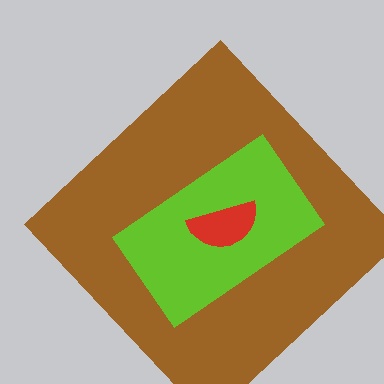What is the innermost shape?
The red semicircle.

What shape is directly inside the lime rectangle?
The red semicircle.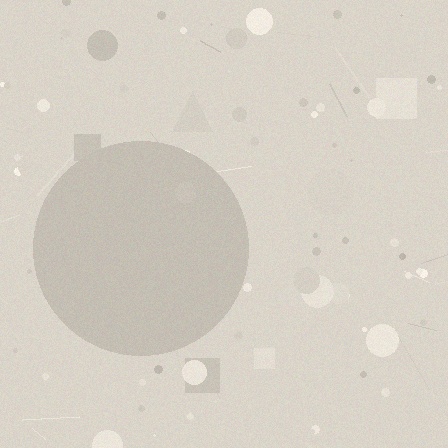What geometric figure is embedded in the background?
A circle is embedded in the background.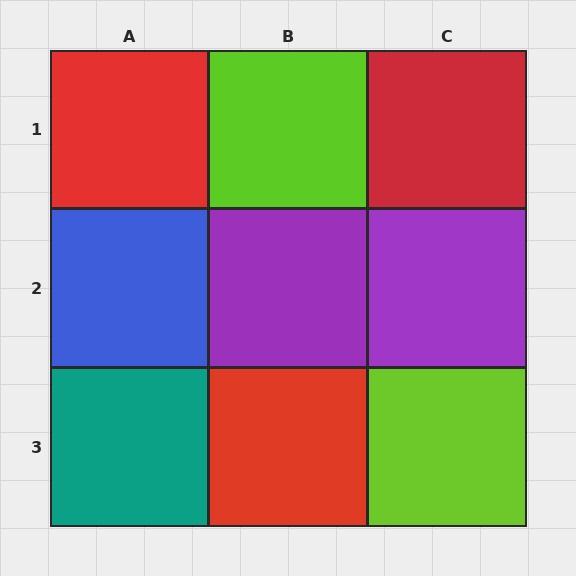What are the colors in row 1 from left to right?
Red, lime, red.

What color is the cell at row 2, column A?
Blue.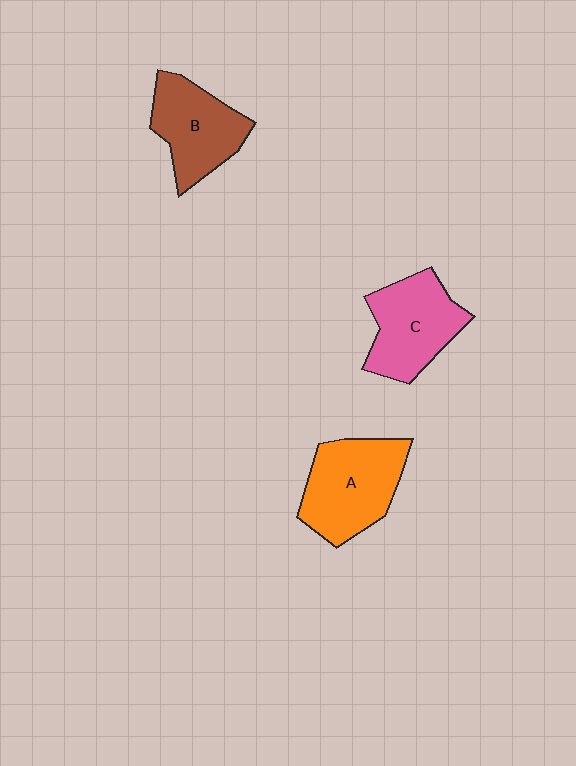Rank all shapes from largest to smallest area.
From largest to smallest: A (orange), C (pink), B (brown).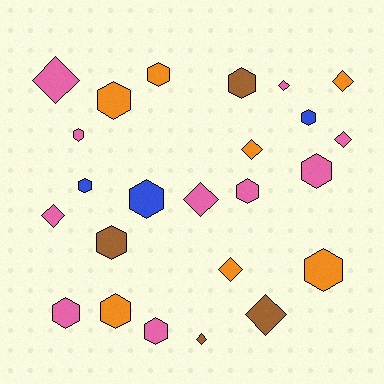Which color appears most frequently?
Pink, with 10 objects.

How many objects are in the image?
There are 24 objects.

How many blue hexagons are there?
There are 3 blue hexagons.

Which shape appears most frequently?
Hexagon, with 14 objects.